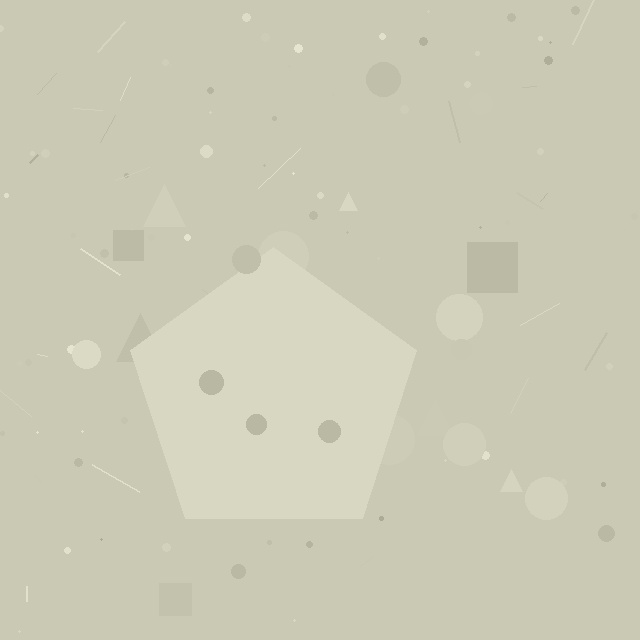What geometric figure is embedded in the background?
A pentagon is embedded in the background.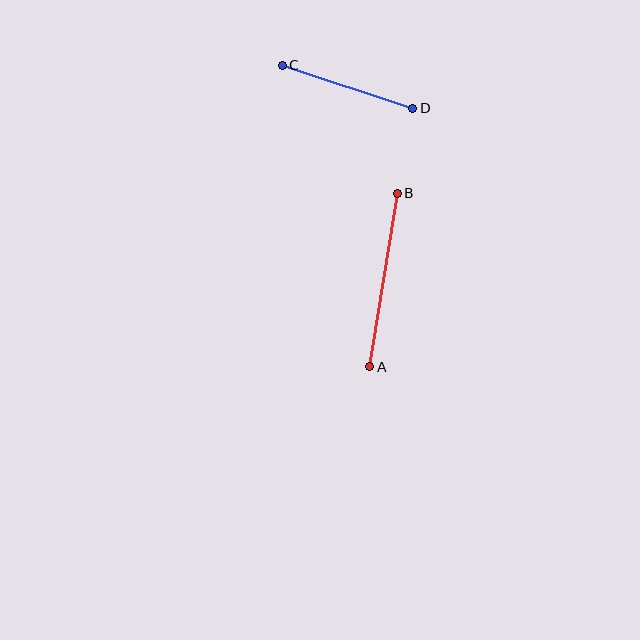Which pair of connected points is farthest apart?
Points A and B are farthest apart.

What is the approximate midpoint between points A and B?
The midpoint is at approximately (384, 280) pixels.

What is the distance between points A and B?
The distance is approximately 176 pixels.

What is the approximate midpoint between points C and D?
The midpoint is at approximately (347, 87) pixels.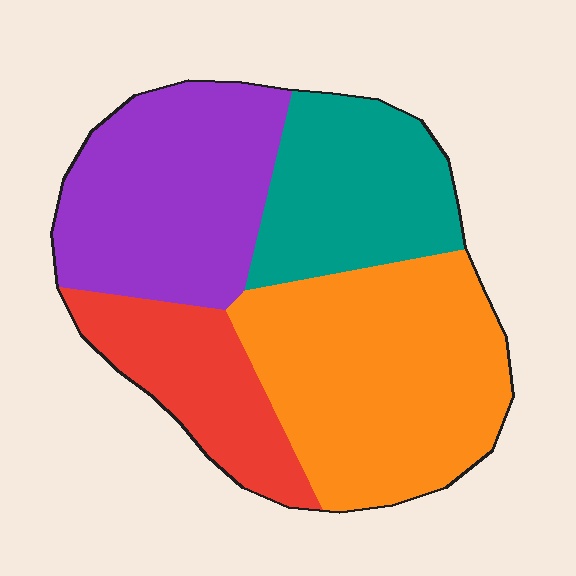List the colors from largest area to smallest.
From largest to smallest: orange, purple, teal, red.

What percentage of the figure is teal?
Teal covers 21% of the figure.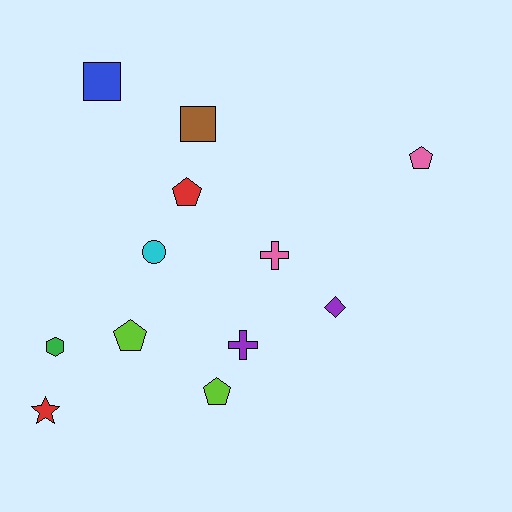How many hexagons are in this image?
There is 1 hexagon.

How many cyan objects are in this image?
There is 1 cyan object.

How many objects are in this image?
There are 12 objects.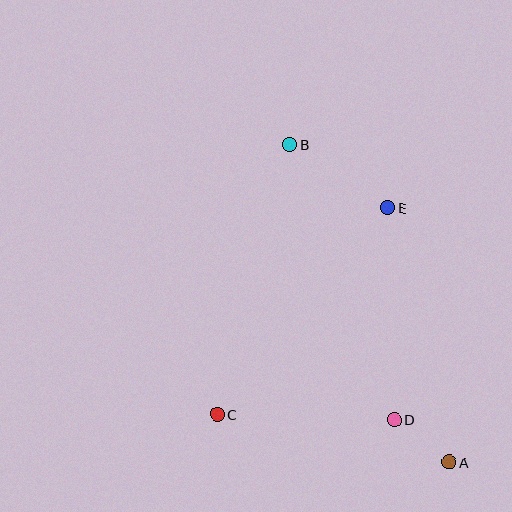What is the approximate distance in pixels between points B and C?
The distance between B and C is approximately 280 pixels.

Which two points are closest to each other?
Points A and D are closest to each other.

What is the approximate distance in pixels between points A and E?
The distance between A and E is approximately 262 pixels.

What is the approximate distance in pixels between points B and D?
The distance between B and D is approximately 294 pixels.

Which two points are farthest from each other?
Points A and B are farthest from each other.